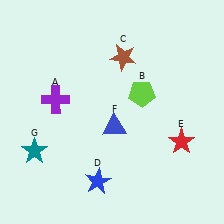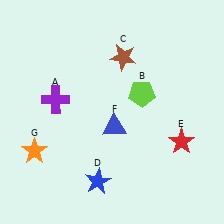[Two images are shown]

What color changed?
The star (G) changed from teal in Image 1 to orange in Image 2.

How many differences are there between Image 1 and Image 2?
There is 1 difference between the two images.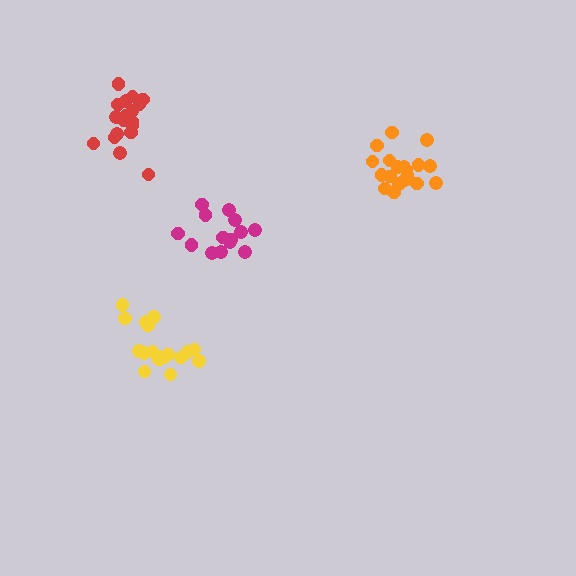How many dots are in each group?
Group 1: 19 dots, Group 2: 14 dots, Group 3: 18 dots, Group 4: 18 dots (69 total).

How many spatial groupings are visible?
There are 4 spatial groupings.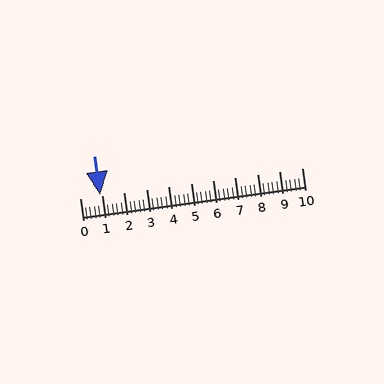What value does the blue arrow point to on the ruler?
The blue arrow points to approximately 0.9.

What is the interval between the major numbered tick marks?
The major tick marks are spaced 1 units apart.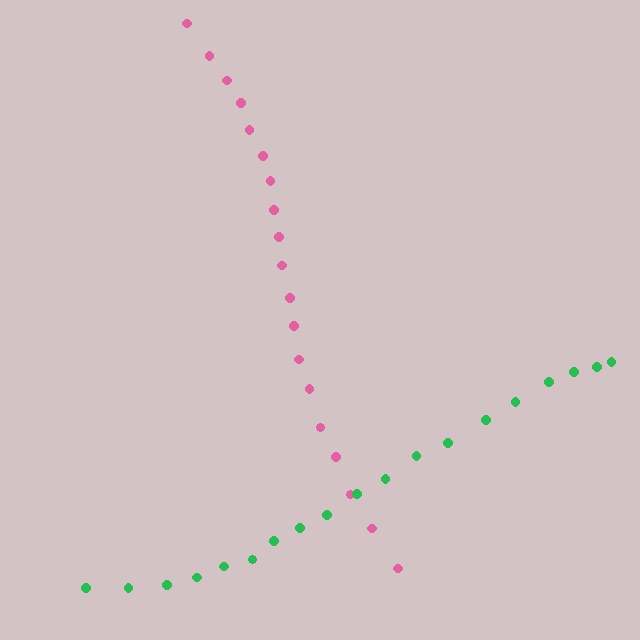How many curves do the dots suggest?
There are 2 distinct paths.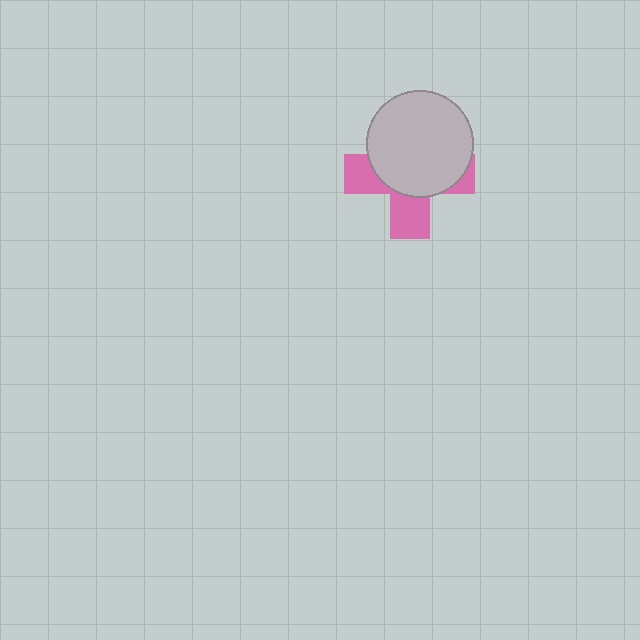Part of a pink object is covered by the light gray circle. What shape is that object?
It is a cross.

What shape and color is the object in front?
The object in front is a light gray circle.